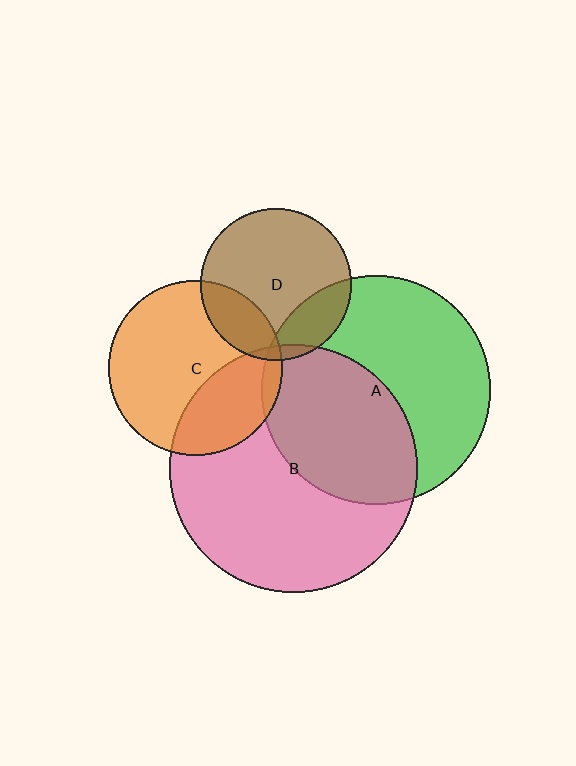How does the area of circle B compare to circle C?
Approximately 2.0 times.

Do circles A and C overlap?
Yes.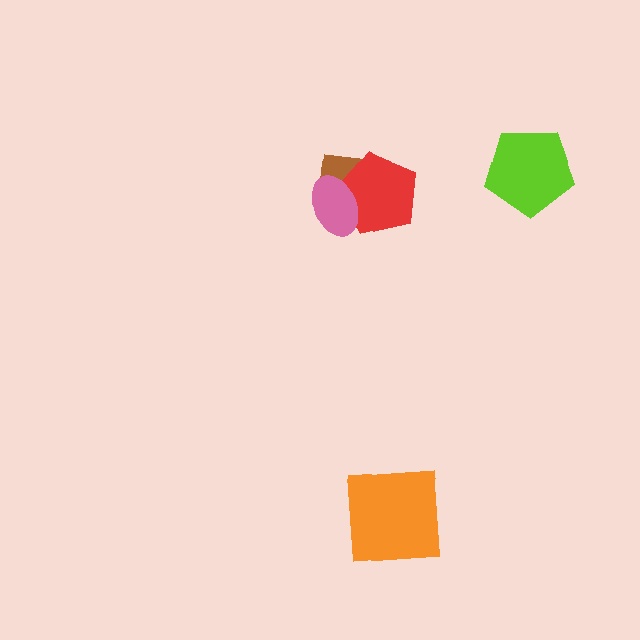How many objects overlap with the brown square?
2 objects overlap with the brown square.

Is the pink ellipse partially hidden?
No, no other shape covers it.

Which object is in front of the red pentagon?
The pink ellipse is in front of the red pentagon.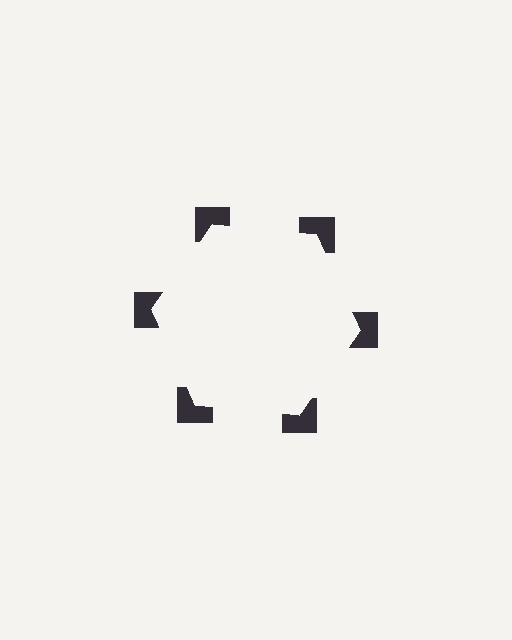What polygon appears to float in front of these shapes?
An illusory hexagon — its edges are inferred from the aligned wedge cuts in the notched squares, not physically drawn.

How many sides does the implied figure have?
6 sides.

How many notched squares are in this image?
There are 6 — one at each vertex of the illusory hexagon.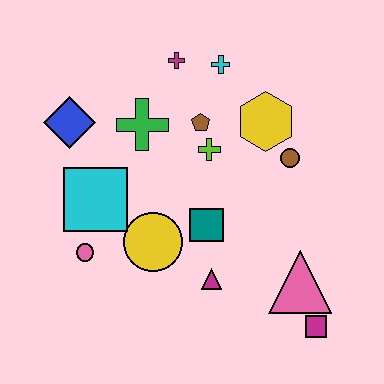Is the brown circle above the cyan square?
Yes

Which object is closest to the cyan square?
The pink circle is closest to the cyan square.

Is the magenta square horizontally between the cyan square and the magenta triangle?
No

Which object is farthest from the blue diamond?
The magenta square is farthest from the blue diamond.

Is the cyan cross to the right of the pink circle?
Yes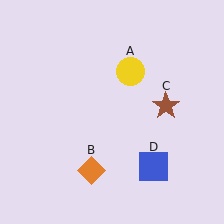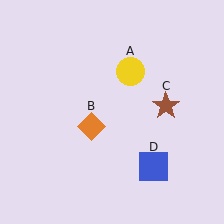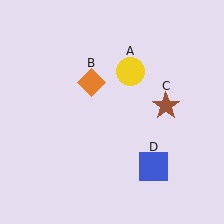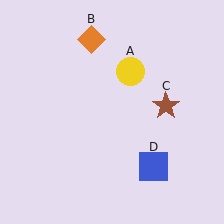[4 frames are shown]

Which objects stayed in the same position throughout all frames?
Yellow circle (object A) and brown star (object C) and blue square (object D) remained stationary.